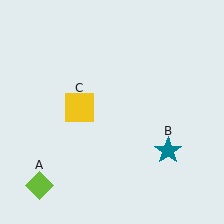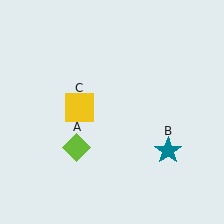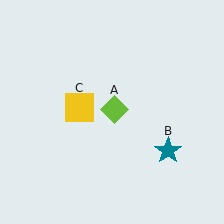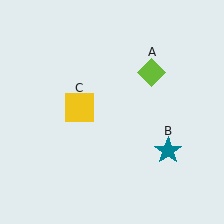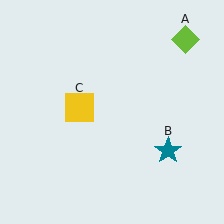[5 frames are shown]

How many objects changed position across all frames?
1 object changed position: lime diamond (object A).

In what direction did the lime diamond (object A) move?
The lime diamond (object A) moved up and to the right.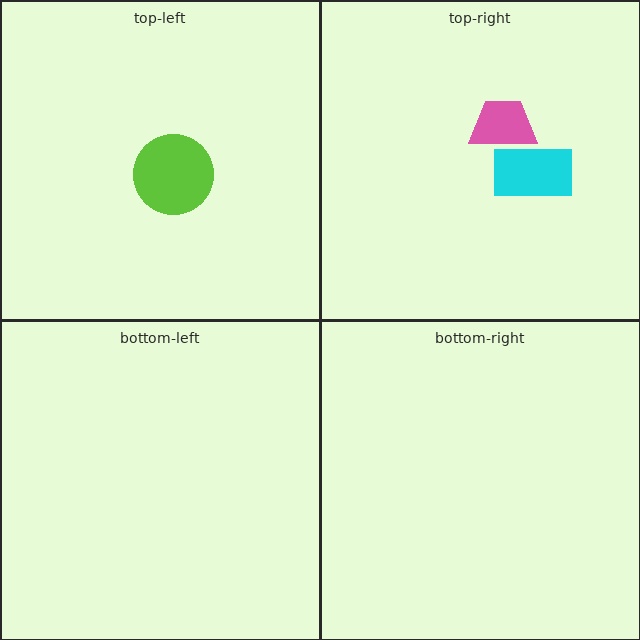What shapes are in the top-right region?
The cyan rectangle, the pink trapezoid.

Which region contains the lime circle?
The top-left region.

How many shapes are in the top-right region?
2.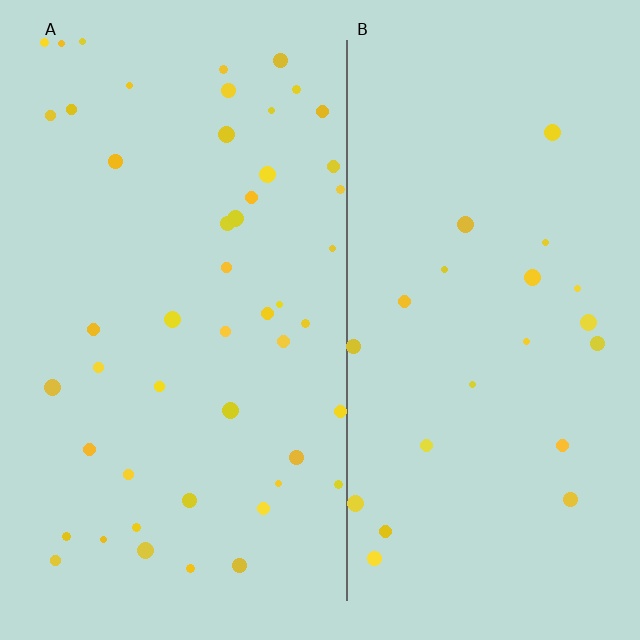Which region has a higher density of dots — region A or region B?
A (the left).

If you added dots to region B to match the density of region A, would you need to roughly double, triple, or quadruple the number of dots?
Approximately double.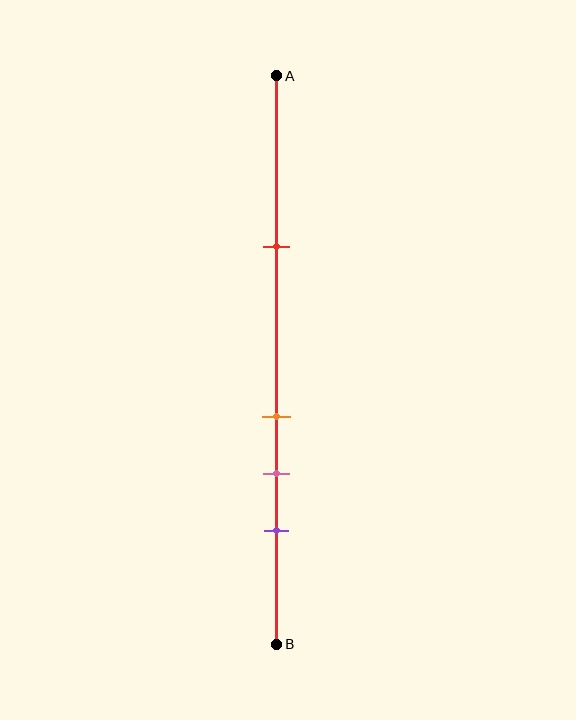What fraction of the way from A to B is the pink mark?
The pink mark is approximately 70% (0.7) of the way from A to B.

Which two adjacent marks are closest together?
The orange and pink marks are the closest adjacent pair.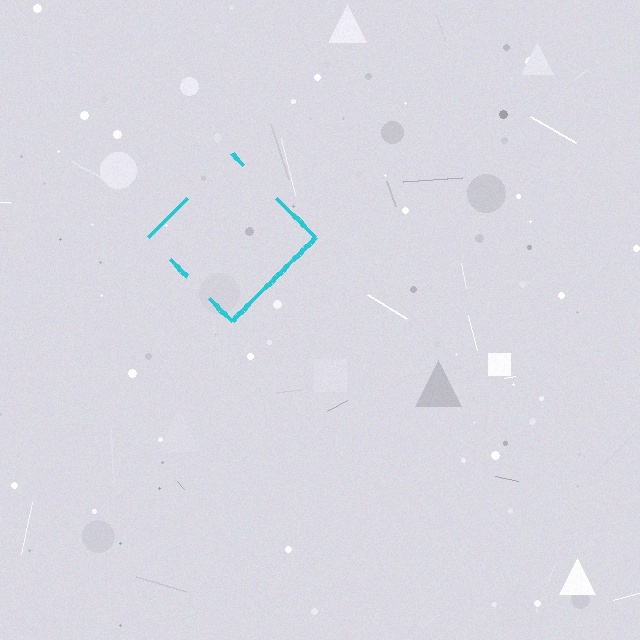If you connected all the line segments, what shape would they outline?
They would outline a diamond.